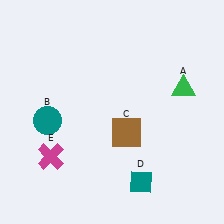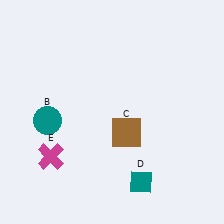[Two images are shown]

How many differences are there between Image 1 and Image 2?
There is 1 difference between the two images.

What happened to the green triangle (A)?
The green triangle (A) was removed in Image 2. It was in the top-right area of Image 1.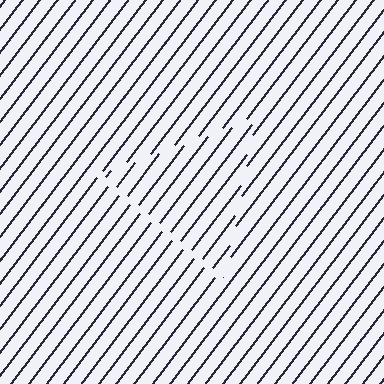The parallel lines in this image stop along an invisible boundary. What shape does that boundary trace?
An illusory triangle. The interior of the shape contains the same grating, shifted by half a period — the contour is defined by the phase discontinuity where line-ends from the inner and outer gratings abut.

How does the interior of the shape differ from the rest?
The interior of the shape contains the same grating, shifted by half a period — the contour is defined by the phase discontinuity where line-ends from the inner and outer gratings abut.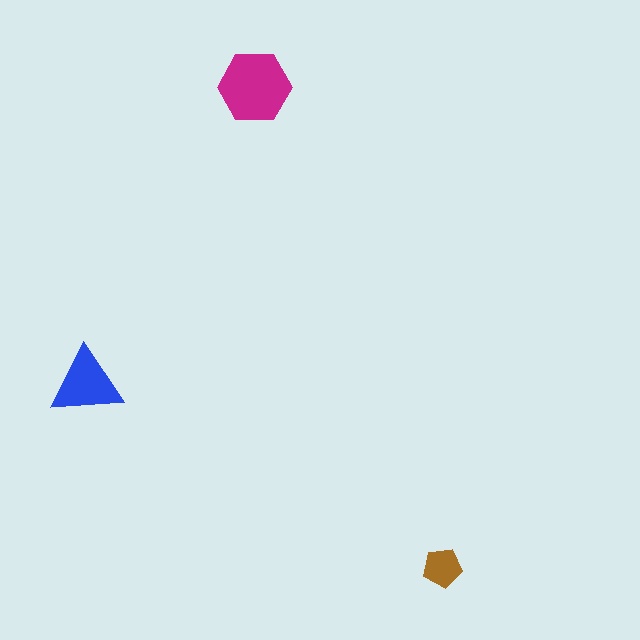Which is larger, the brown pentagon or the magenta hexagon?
The magenta hexagon.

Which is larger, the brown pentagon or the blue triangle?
The blue triangle.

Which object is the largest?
The magenta hexagon.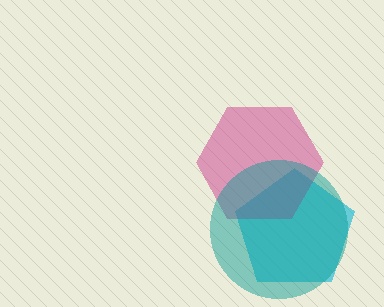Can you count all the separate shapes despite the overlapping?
Yes, there are 3 separate shapes.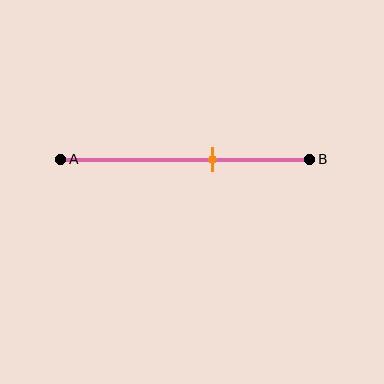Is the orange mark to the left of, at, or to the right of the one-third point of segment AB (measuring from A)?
The orange mark is to the right of the one-third point of segment AB.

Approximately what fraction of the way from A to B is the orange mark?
The orange mark is approximately 60% of the way from A to B.